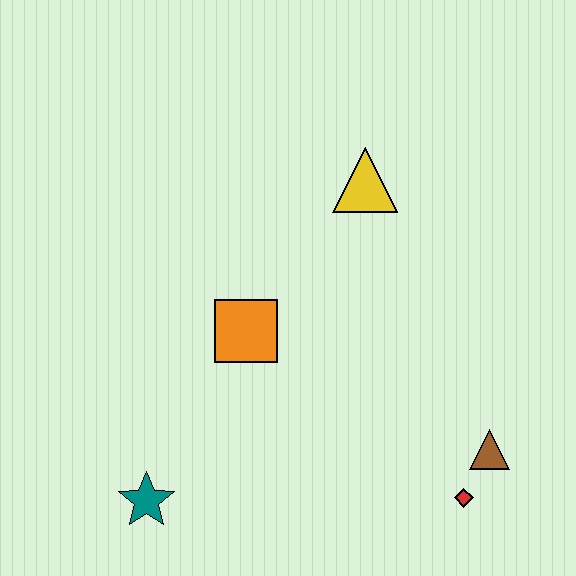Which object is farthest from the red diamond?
The yellow triangle is farthest from the red diamond.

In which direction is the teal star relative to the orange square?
The teal star is below the orange square.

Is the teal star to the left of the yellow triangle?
Yes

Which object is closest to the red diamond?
The brown triangle is closest to the red diamond.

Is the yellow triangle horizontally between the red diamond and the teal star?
Yes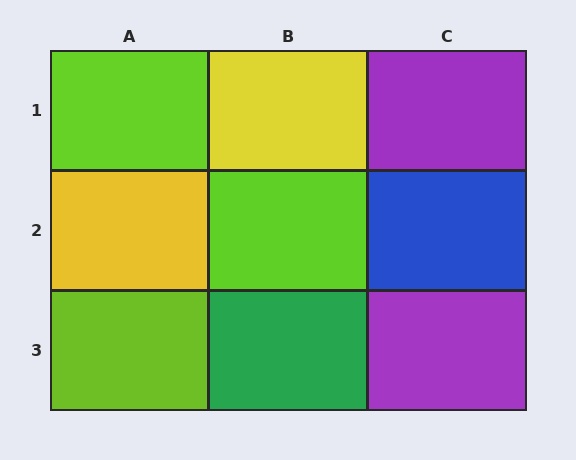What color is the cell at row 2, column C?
Blue.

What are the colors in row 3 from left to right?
Lime, green, purple.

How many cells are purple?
2 cells are purple.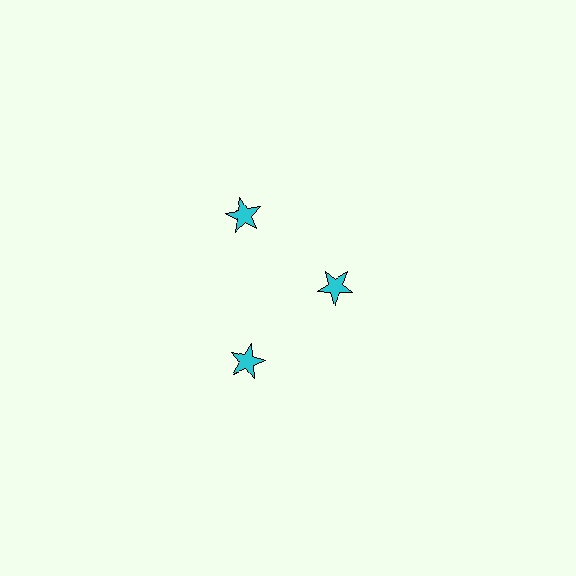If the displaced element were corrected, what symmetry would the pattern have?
It would have 3-fold rotational symmetry — the pattern would map onto itself every 120 degrees.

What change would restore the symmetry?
The symmetry would be restored by moving it outward, back onto the ring so that all 3 stars sit at equal angles and equal distance from the center.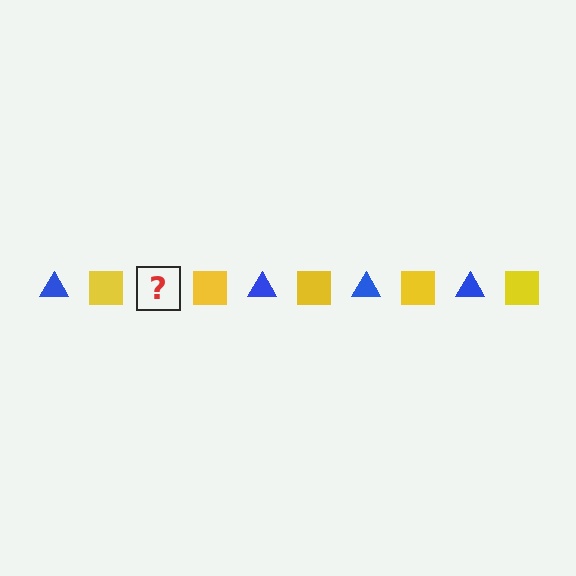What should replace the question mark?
The question mark should be replaced with a blue triangle.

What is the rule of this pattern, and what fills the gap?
The rule is that the pattern alternates between blue triangle and yellow square. The gap should be filled with a blue triangle.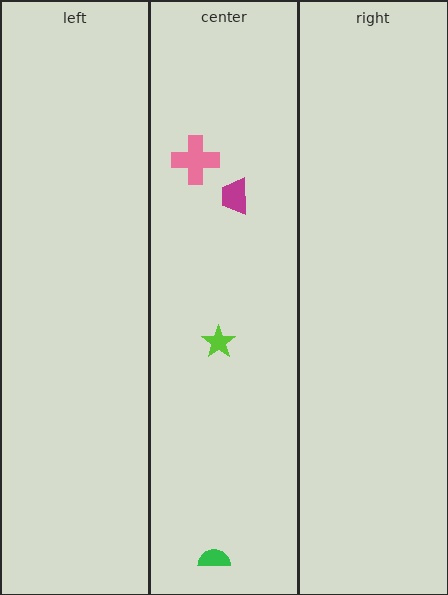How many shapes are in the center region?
4.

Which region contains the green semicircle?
The center region.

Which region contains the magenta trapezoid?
The center region.